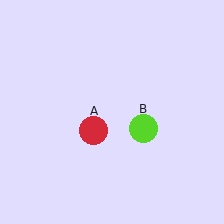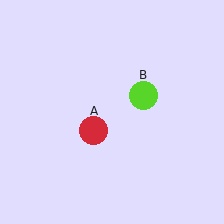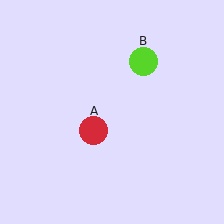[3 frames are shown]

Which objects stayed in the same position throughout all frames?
Red circle (object A) remained stationary.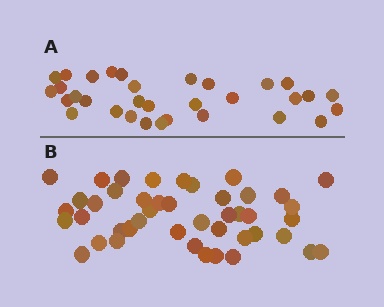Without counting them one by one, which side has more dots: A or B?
Region B (the bottom region) has more dots.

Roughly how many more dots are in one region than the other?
Region B has roughly 12 or so more dots than region A.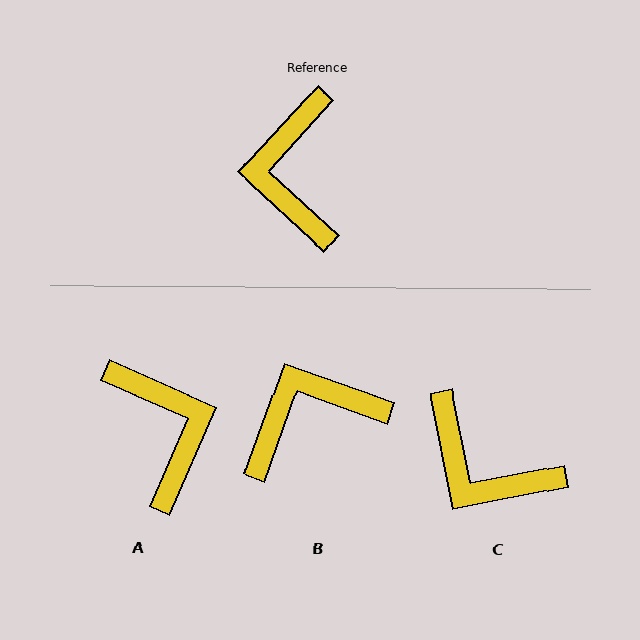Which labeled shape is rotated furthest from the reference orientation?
A, about 161 degrees away.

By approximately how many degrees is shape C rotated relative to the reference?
Approximately 54 degrees counter-clockwise.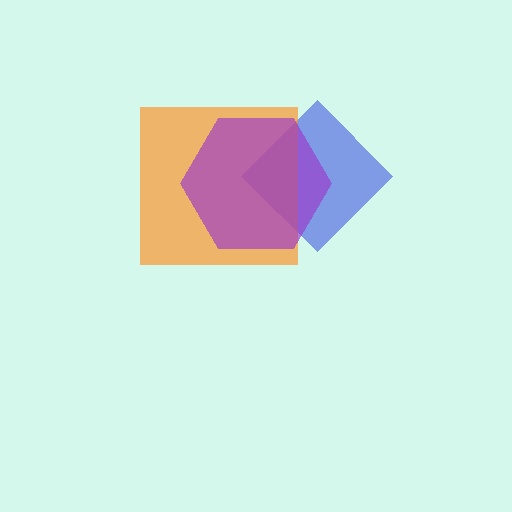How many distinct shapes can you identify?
There are 3 distinct shapes: a blue diamond, an orange square, a purple hexagon.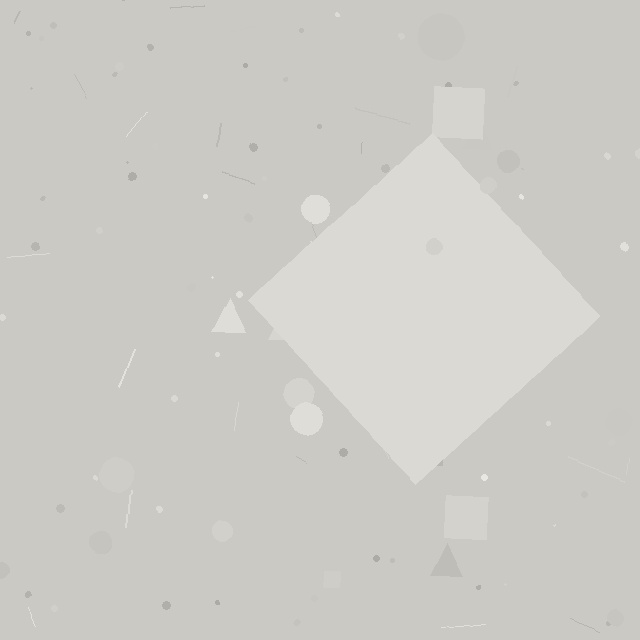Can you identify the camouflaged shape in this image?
The camouflaged shape is a diamond.